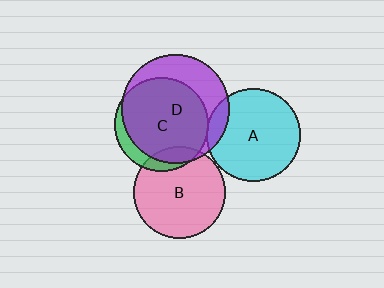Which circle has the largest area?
Circle D (purple).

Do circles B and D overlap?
Yes.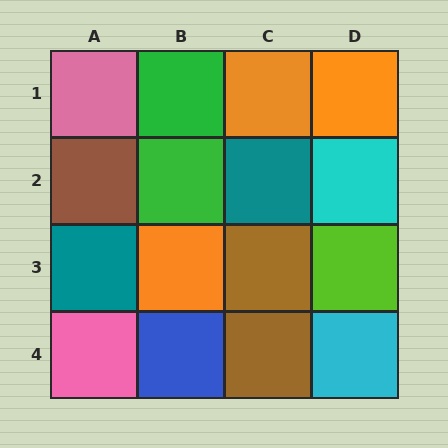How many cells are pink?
2 cells are pink.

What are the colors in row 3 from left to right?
Teal, orange, brown, lime.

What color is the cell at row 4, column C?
Brown.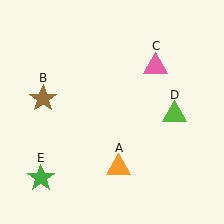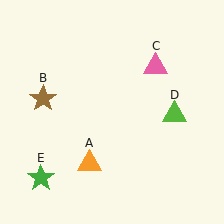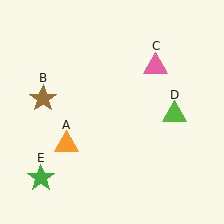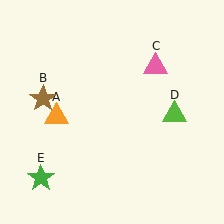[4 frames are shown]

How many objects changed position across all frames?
1 object changed position: orange triangle (object A).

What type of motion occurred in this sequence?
The orange triangle (object A) rotated clockwise around the center of the scene.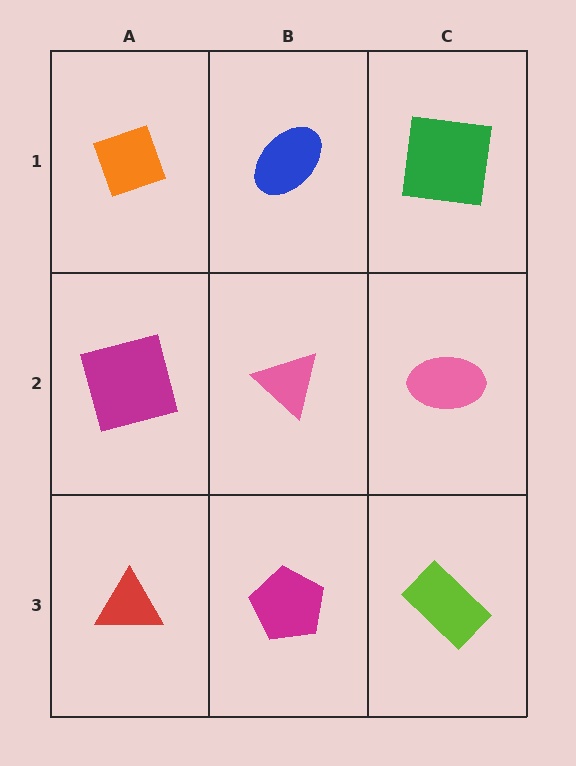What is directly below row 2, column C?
A lime rectangle.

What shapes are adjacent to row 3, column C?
A pink ellipse (row 2, column C), a magenta pentagon (row 3, column B).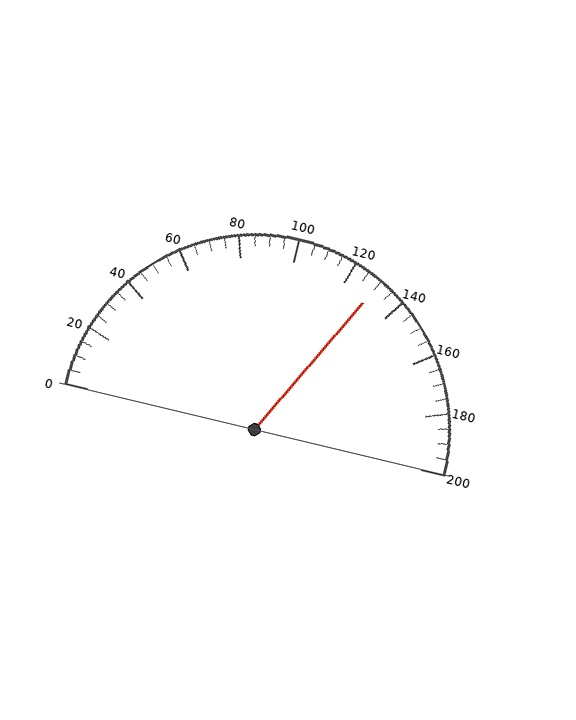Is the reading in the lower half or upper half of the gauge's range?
The reading is in the upper half of the range (0 to 200).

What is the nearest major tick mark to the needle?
The nearest major tick mark is 120.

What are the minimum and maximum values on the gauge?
The gauge ranges from 0 to 200.